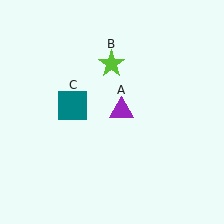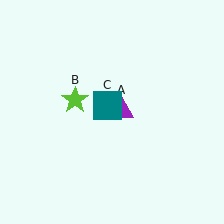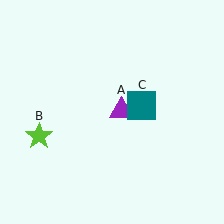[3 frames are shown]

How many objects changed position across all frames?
2 objects changed position: lime star (object B), teal square (object C).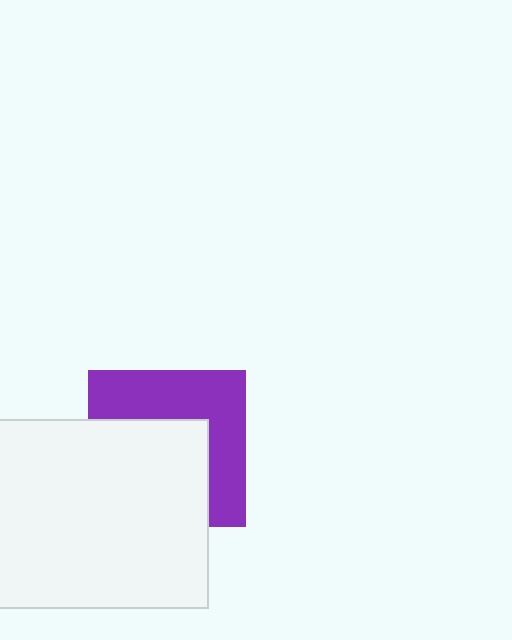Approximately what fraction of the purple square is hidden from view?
Roughly 53% of the purple square is hidden behind the white rectangle.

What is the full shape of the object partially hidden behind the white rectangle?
The partially hidden object is a purple square.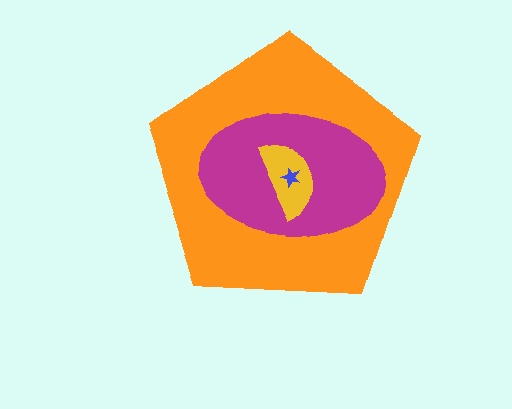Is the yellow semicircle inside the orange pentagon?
Yes.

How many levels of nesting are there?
4.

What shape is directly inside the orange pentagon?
The magenta ellipse.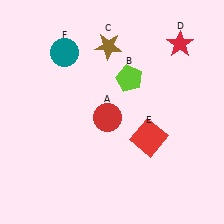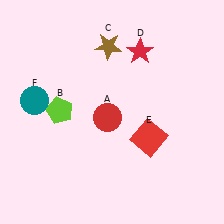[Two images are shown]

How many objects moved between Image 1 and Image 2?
3 objects moved between the two images.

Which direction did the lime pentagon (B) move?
The lime pentagon (B) moved left.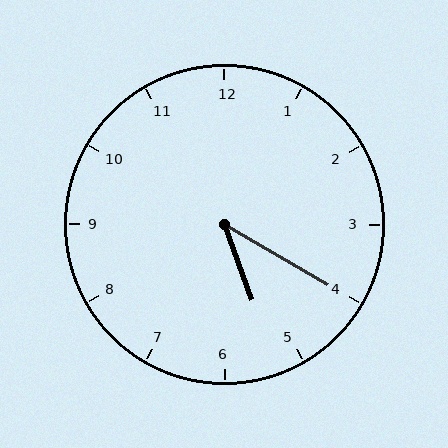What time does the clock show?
5:20.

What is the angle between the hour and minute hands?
Approximately 40 degrees.